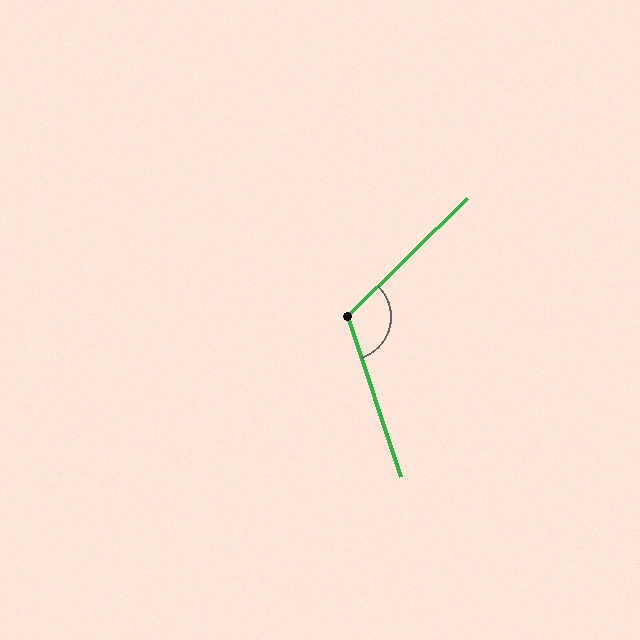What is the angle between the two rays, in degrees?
Approximately 116 degrees.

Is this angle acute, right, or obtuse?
It is obtuse.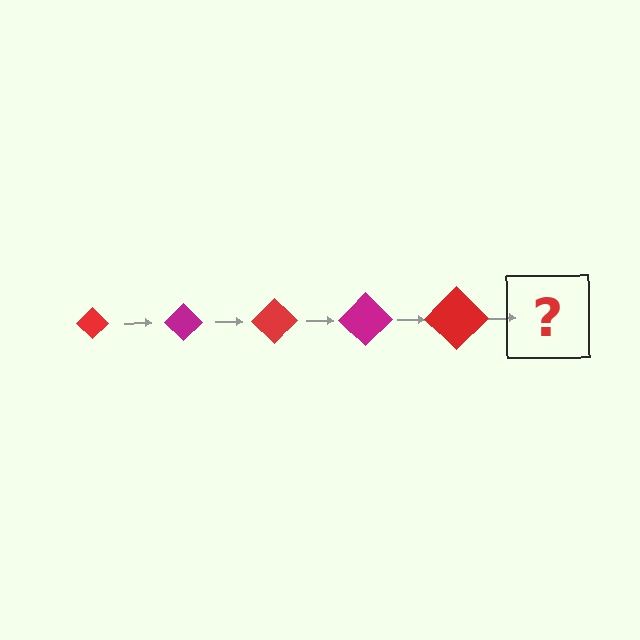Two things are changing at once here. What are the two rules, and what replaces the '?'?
The two rules are that the diamond grows larger each step and the color cycles through red and magenta. The '?' should be a magenta diamond, larger than the previous one.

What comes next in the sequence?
The next element should be a magenta diamond, larger than the previous one.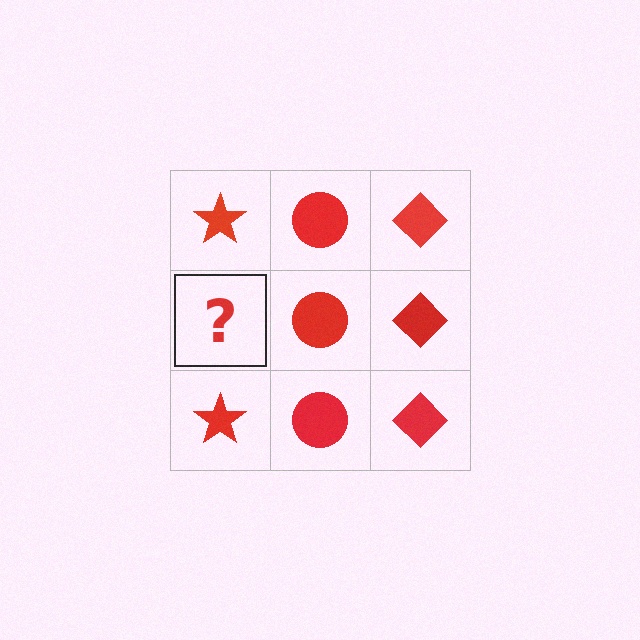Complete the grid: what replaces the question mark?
The question mark should be replaced with a red star.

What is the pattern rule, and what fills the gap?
The rule is that each column has a consistent shape. The gap should be filled with a red star.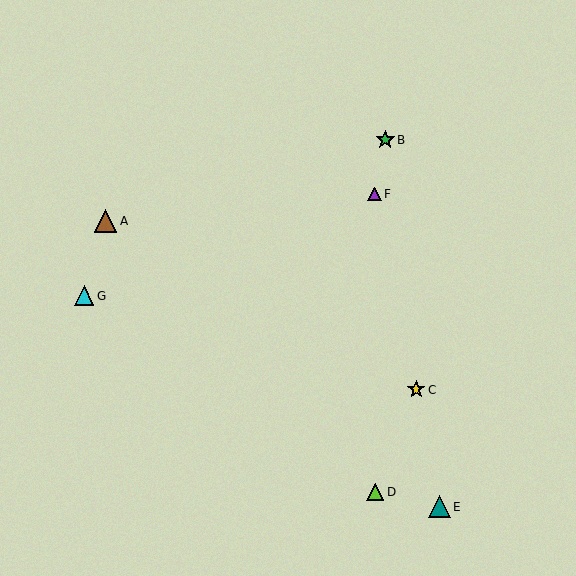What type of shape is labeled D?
Shape D is a lime triangle.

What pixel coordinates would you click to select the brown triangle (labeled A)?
Click at (105, 221) to select the brown triangle A.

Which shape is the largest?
The brown triangle (labeled A) is the largest.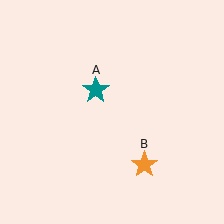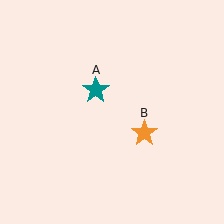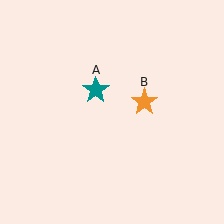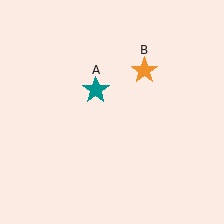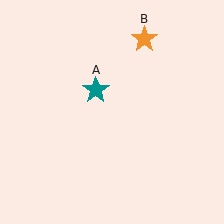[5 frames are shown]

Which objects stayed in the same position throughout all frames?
Teal star (object A) remained stationary.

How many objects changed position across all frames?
1 object changed position: orange star (object B).